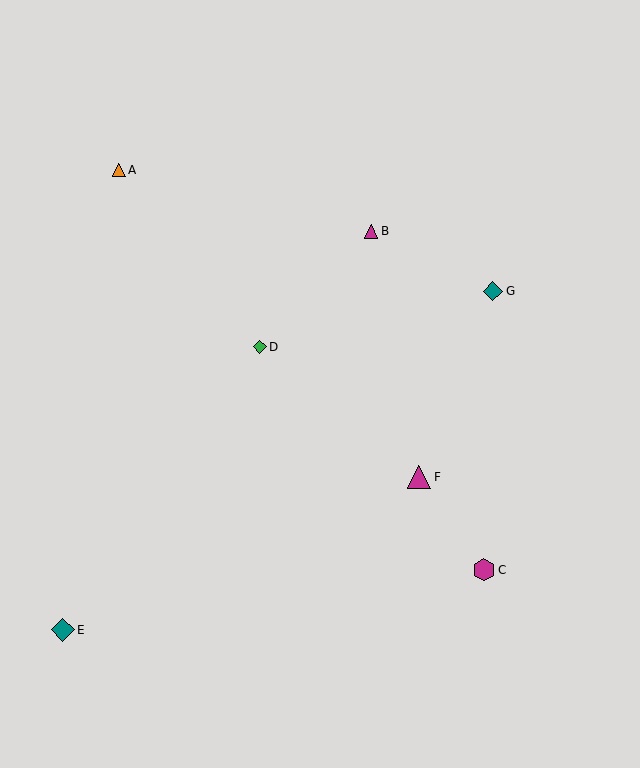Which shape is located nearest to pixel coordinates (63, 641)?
The teal diamond (labeled E) at (63, 630) is nearest to that location.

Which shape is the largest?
The magenta triangle (labeled F) is the largest.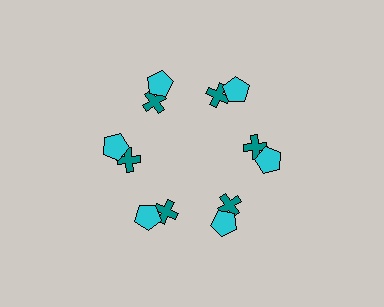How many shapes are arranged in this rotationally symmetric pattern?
There are 12 shapes, arranged in 6 groups of 2.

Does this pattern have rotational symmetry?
Yes, this pattern has 6-fold rotational symmetry. It looks the same after rotating 60 degrees around the center.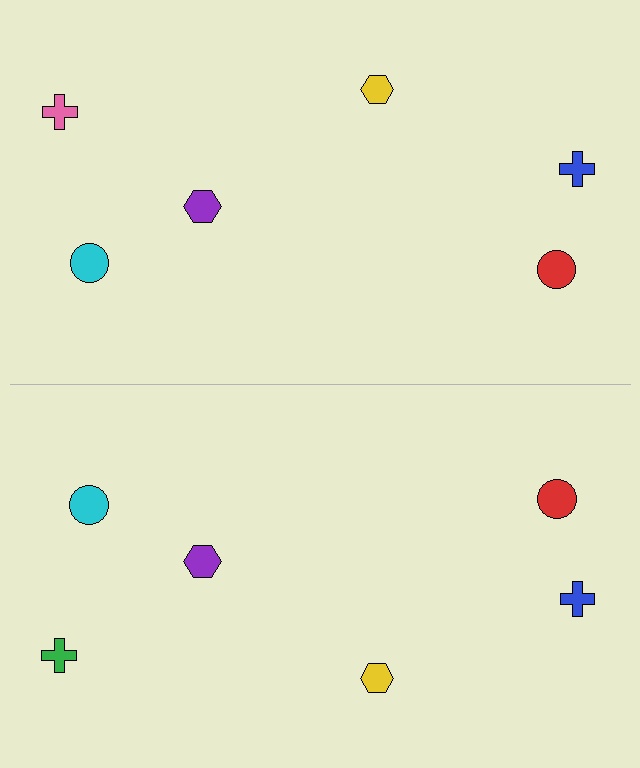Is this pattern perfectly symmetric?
No, the pattern is not perfectly symmetric. The green cross on the bottom side breaks the symmetry — its mirror counterpart is pink.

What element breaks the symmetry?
The green cross on the bottom side breaks the symmetry — its mirror counterpart is pink.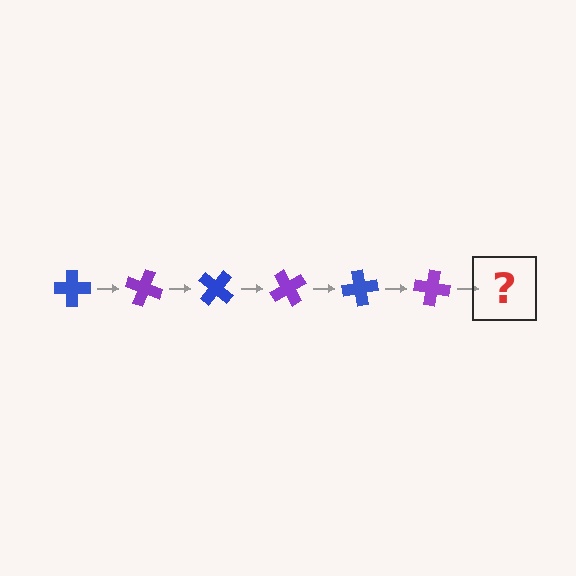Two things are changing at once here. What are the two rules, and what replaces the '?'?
The two rules are that it rotates 20 degrees each step and the color cycles through blue and purple. The '?' should be a blue cross, rotated 120 degrees from the start.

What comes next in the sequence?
The next element should be a blue cross, rotated 120 degrees from the start.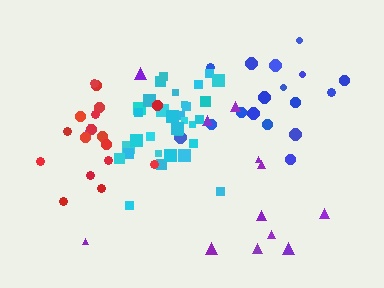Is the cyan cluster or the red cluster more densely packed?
Cyan.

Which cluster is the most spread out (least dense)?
Purple.